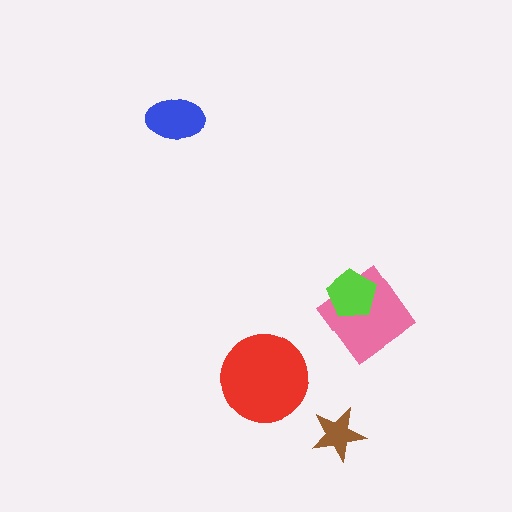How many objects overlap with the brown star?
0 objects overlap with the brown star.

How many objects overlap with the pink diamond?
1 object overlaps with the pink diamond.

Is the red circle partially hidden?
No, no other shape covers it.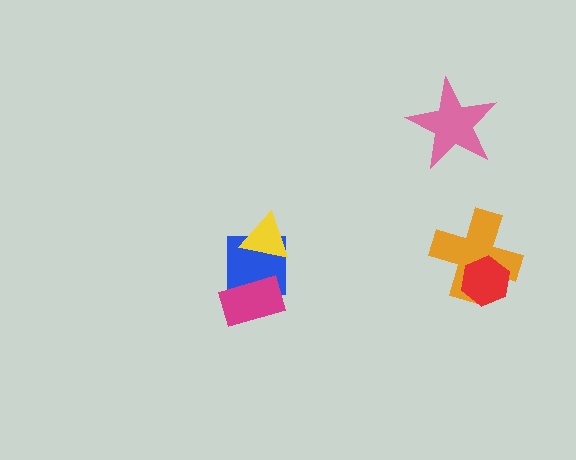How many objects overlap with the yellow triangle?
1 object overlaps with the yellow triangle.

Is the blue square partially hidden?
Yes, it is partially covered by another shape.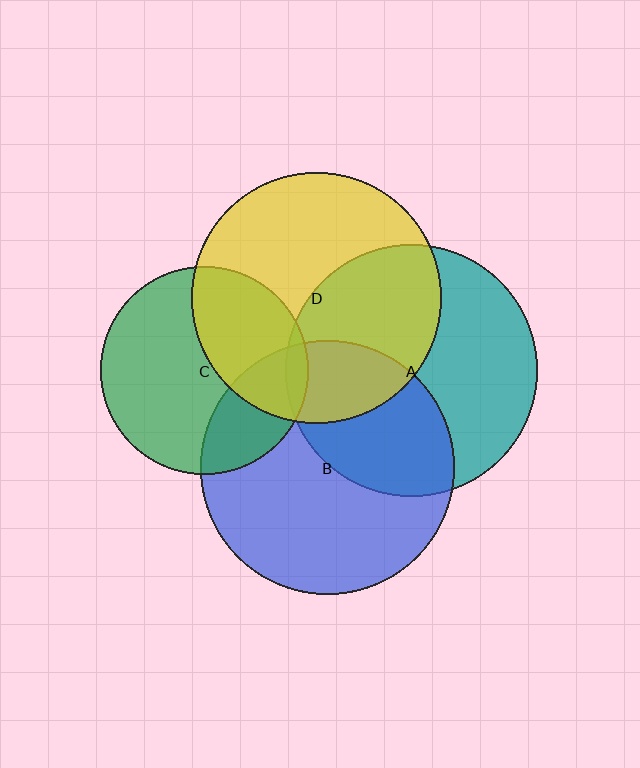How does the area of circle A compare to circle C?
Approximately 1.5 times.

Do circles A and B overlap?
Yes.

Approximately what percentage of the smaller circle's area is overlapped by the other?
Approximately 40%.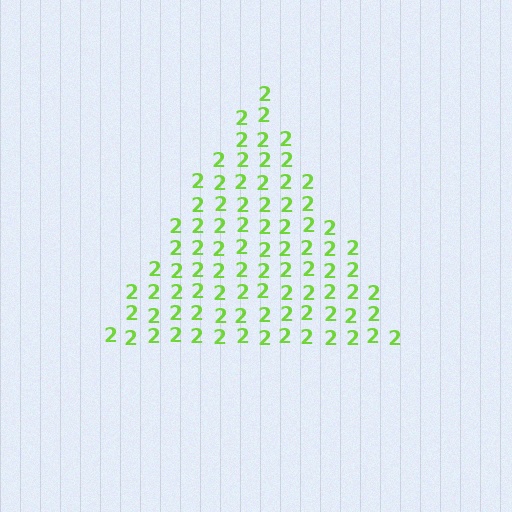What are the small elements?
The small elements are digit 2's.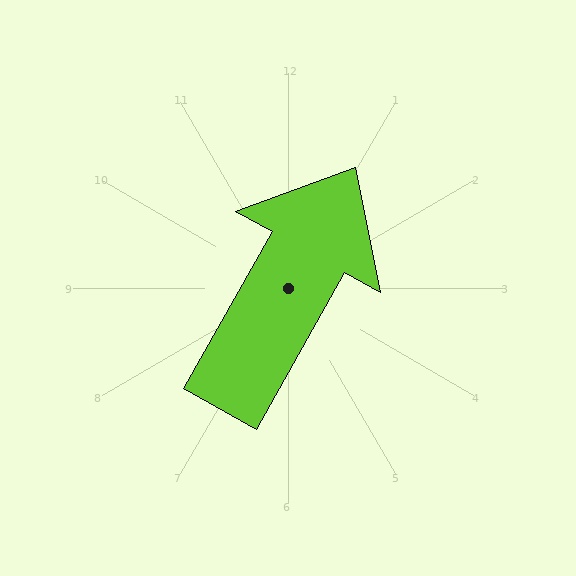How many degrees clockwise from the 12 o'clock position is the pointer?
Approximately 29 degrees.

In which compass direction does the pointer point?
Northeast.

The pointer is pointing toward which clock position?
Roughly 1 o'clock.